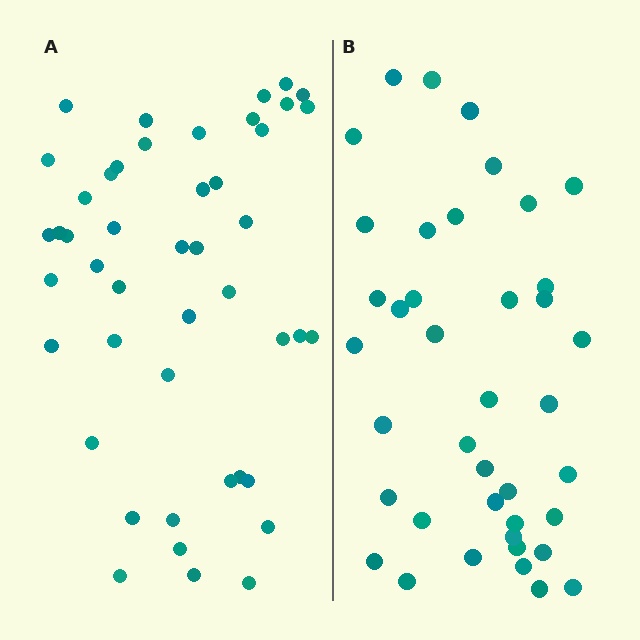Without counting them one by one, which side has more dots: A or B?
Region A (the left region) has more dots.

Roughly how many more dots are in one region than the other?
Region A has about 6 more dots than region B.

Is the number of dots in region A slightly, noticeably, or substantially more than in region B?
Region A has only slightly more — the two regions are fairly close. The ratio is roughly 1.1 to 1.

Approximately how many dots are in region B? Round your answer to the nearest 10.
About 40 dots.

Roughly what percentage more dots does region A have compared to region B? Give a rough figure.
About 15% more.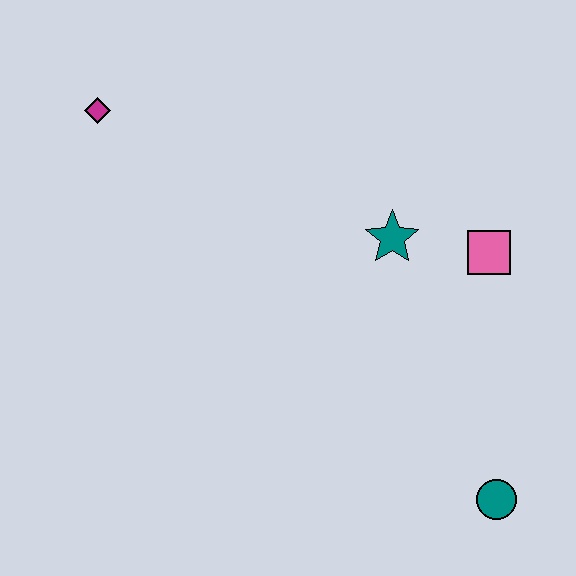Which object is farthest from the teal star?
The magenta diamond is farthest from the teal star.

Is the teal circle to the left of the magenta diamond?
No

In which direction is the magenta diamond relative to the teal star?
The magenta diamond is to the left of the teal star.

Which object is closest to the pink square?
The teal star is closest to the pink square.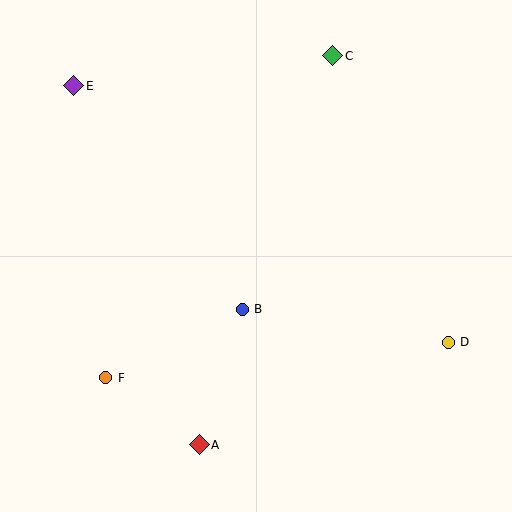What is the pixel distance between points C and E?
The distance between C and E is 261 pixels.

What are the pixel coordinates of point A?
Point A is at (199, 445).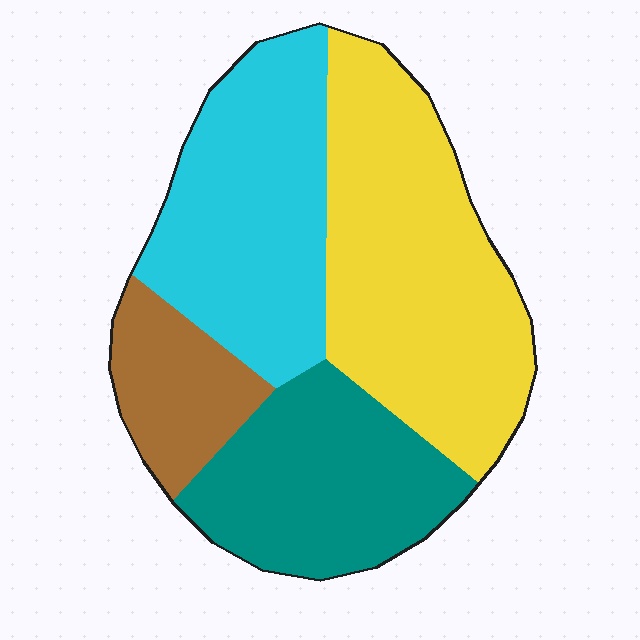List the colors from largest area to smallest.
From largest to smallest: yellow, cyan, teal, brown.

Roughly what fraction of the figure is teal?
Teal covers around 25% of the figure.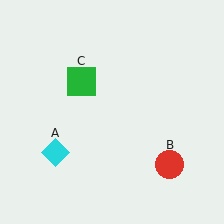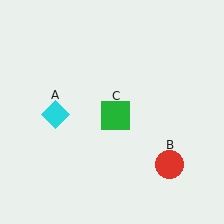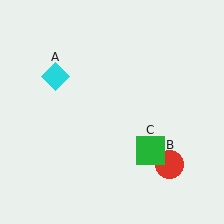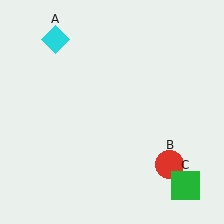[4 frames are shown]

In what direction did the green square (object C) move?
The green square (object C) moved down and to the right.